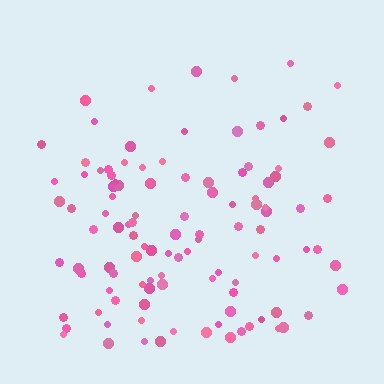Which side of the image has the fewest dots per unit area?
The top.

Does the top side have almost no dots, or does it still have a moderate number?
Still a moderate number, just noticeably fewer than the bottom.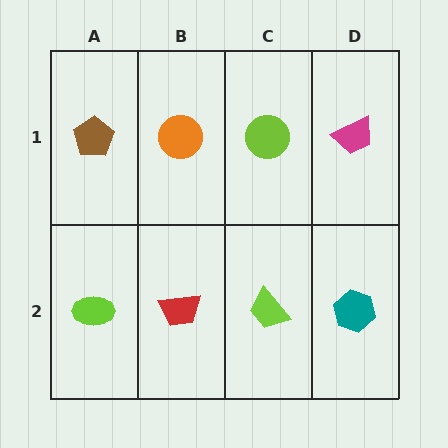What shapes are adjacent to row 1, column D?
A teal hexagon (row 2, column D), a lime circle (row 1, column C).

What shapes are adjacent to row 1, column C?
A lime trapezoid (row 2, column C), an orange circle (row 1, column B), a magenta trapezoid (row 1, column D).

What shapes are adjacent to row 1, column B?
A red trapezoid (row 2, column B), a brown pentagon (row 1, column A), a lime circle (row 1, column C).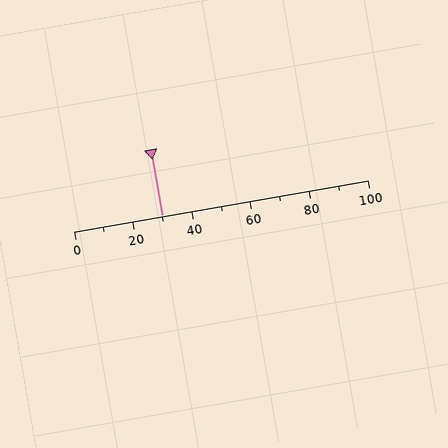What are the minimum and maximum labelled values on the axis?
The axis runs from 0 to 100.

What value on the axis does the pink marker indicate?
The marker indicates approximately 30.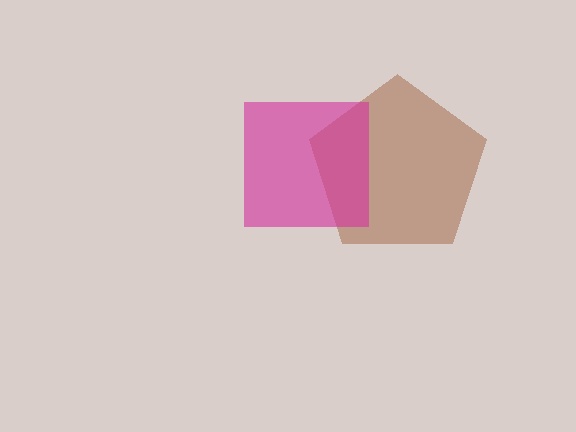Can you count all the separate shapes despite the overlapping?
Yes, there are 2 separate shapes.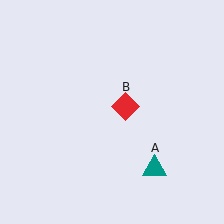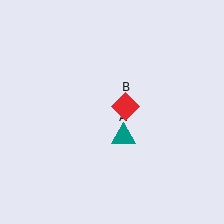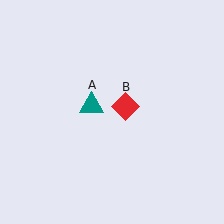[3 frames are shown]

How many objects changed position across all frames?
1 object changed position: teal triangle (object A).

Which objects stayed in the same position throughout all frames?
Red diamond (object B) remained stationary.